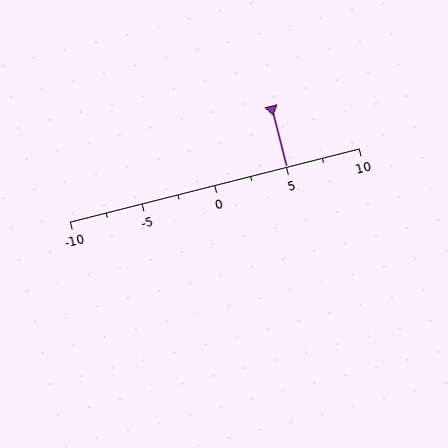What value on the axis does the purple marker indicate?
The marker indicates approximately 5.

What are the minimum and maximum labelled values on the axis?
The axis runs from -10 to 10.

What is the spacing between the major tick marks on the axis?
The major ticks are spaced 5 apart.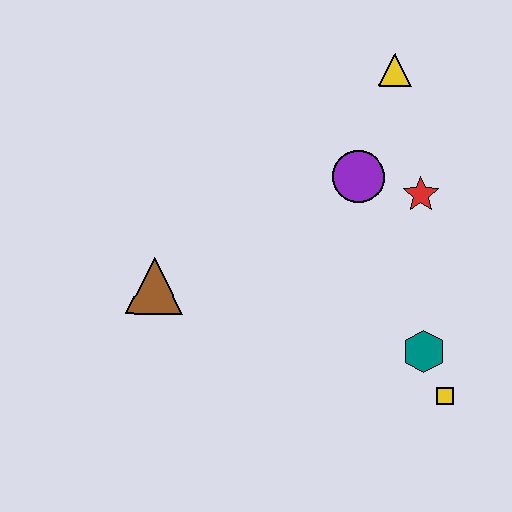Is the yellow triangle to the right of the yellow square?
No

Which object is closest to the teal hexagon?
The yellow square is closest to the teal hexagon.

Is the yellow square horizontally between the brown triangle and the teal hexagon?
No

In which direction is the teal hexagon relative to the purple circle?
The teal hexagon is below the purple circle.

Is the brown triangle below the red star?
Yes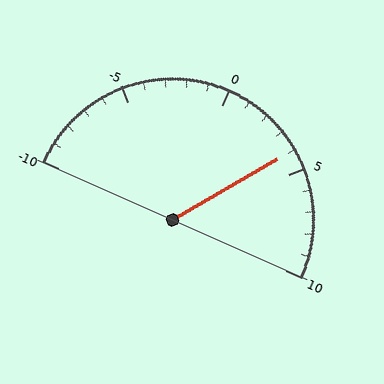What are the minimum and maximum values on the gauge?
The gauge ranges from -10 to 10.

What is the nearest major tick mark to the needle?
The nearest major tick mark is 5.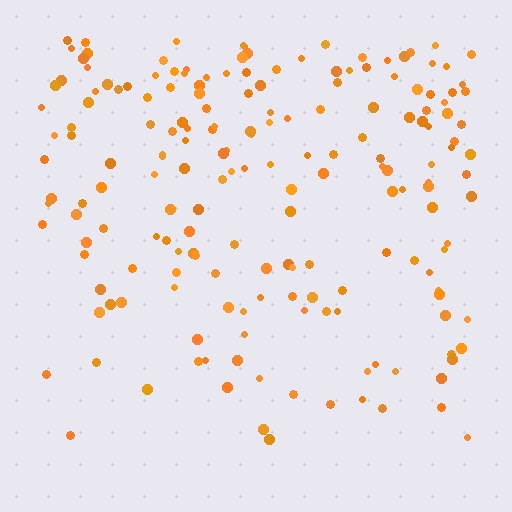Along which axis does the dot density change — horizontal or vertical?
Vertical.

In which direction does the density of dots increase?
From bottom to top, with the top side densest.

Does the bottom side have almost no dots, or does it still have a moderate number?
Still a moderate number, just noticeably fewer than the top.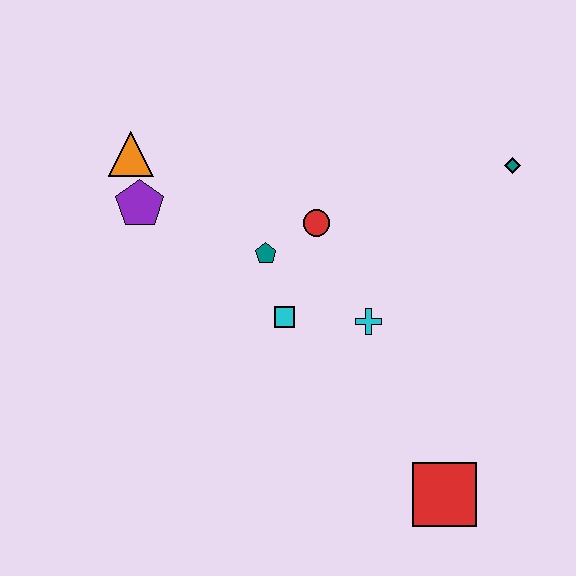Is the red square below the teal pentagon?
Yes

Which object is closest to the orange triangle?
The purple pentagon is closest to the orange triangle.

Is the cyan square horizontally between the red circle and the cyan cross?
No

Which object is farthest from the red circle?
The red square is farthest from the red circle.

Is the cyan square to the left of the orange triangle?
No